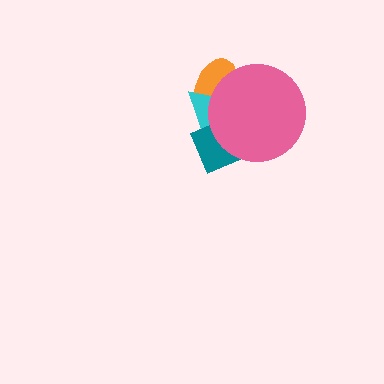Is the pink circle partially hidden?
No, no other shape covers it.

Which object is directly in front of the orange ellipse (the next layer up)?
The cyan triangle is directly in front of the orange ellipse.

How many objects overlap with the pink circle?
3 objects overlap with the pink circle.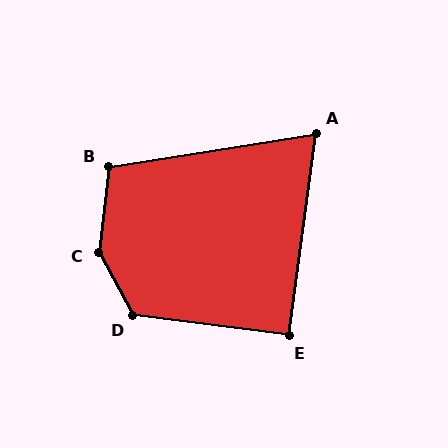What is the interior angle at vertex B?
Approximately 106 degrees (obtuse).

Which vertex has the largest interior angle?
C, at approximately 144 degrees.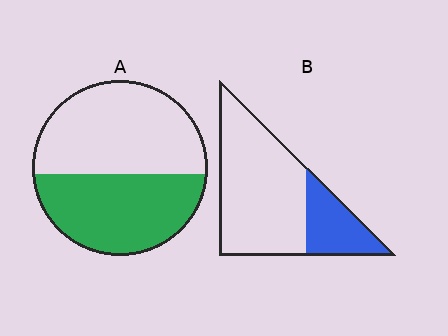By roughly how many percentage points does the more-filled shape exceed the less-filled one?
By roughly 20 percentage points (A over B).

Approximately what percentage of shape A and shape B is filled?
A is approximately 45% and B is approximately 25%.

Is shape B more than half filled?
No.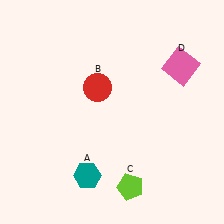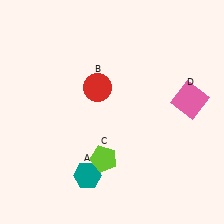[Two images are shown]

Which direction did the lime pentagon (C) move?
The lime pentagon (C) moved up.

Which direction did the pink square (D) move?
The pink square (D) moved down.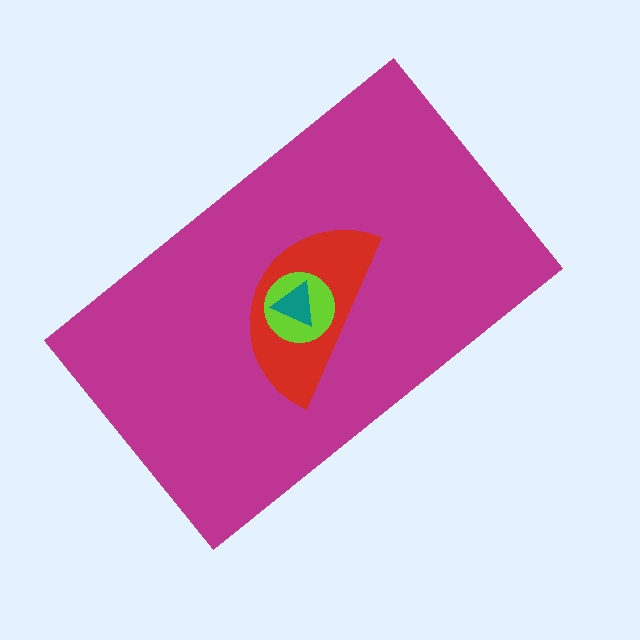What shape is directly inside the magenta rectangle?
The red semicircle.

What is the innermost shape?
The teal triangle.